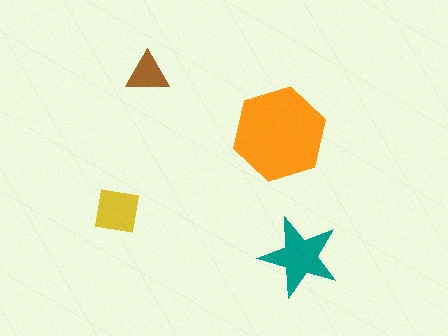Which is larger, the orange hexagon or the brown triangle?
The orange hexagon.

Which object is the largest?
The orange hexagon.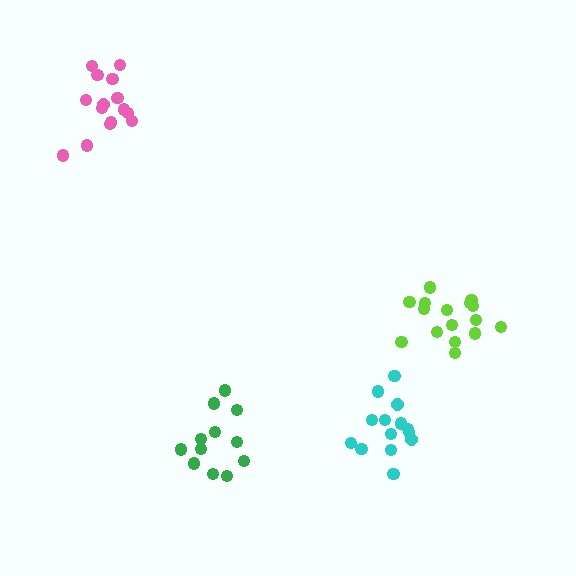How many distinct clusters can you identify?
There are 4 distinct clusters.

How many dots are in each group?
Group 1: 16 dots, Group 2: 12 dots, Group 3: 14 dots, Group 4: 15 dots (57 total).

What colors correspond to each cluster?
The clusters are colored: lime, green, cyan, pink.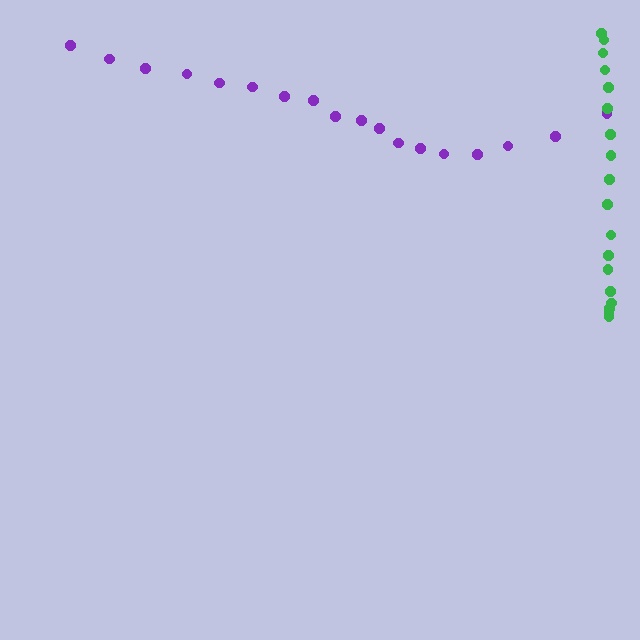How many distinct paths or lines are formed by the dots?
There are 2 distinct paths.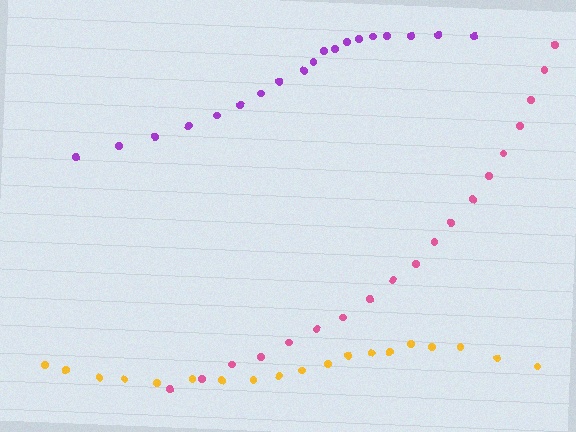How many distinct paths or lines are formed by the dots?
There are 3 distinct paths.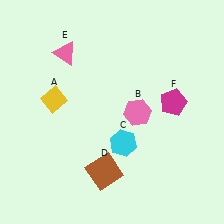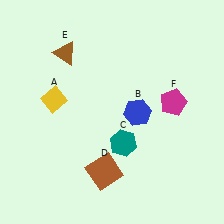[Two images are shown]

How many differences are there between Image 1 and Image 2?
There are 3 differences between the two images.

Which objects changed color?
B changed from pink to blue. C changed from cyan to teal. E changed from pink to brown.